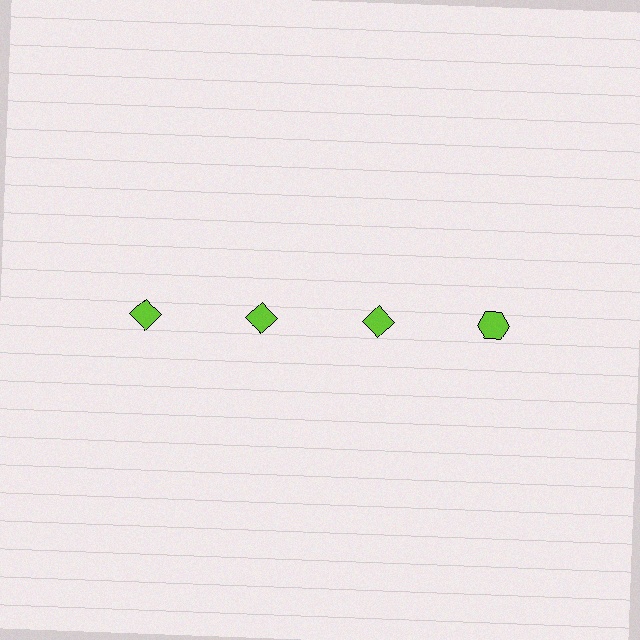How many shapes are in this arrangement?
There are 4 shapes arranged in a grid pattern.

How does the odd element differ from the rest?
It has a different shape: hexagon instead of diamond.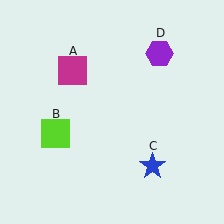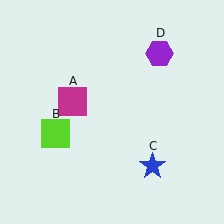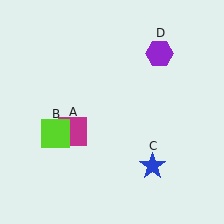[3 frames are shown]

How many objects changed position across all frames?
1 object changed position: magenta square (object A).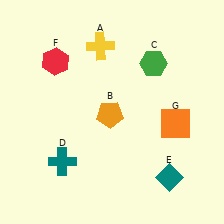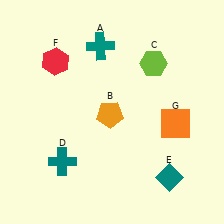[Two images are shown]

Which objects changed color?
A changed from yellow to teal. C changed from green to lime.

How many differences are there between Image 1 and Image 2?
There are 2 differences between the two images.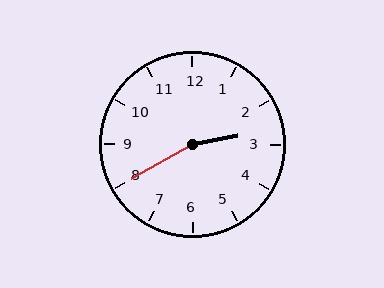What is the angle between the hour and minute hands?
Approximately 160 degrees.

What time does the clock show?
2:40.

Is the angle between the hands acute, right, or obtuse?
It is obtuse.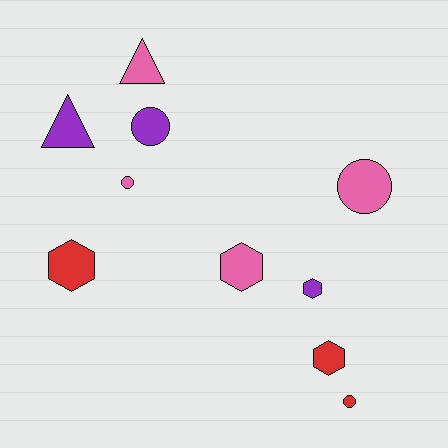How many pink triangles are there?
There is 1 pink triangle.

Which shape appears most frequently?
Circle, with 4 objects.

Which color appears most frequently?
Pink, with 4 objects.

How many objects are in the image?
There are 10 objects.